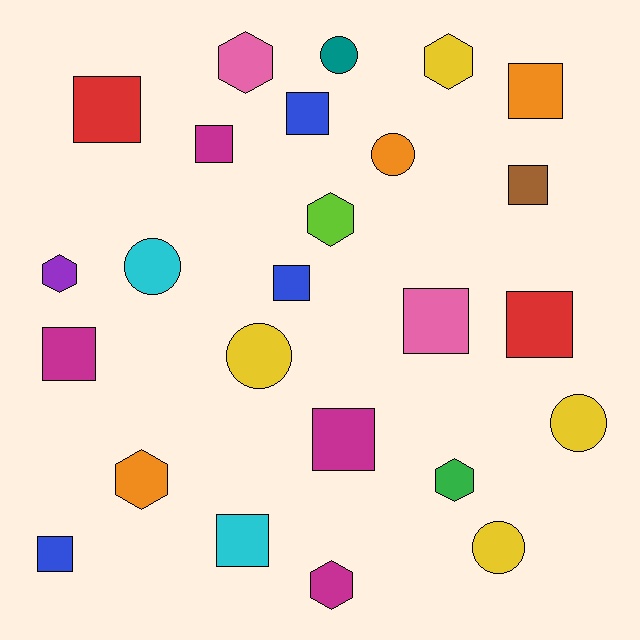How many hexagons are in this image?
There are 7 hexagons.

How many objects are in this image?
There are 25 objects.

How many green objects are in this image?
There is 1 green object.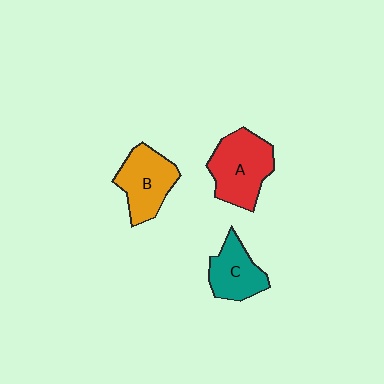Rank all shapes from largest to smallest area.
From largest to smallest: A (red), B (orange), C (teal).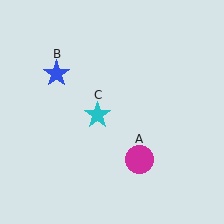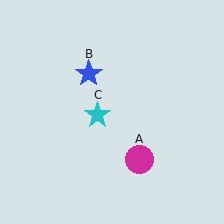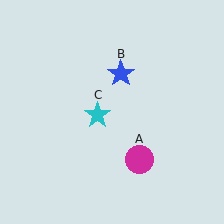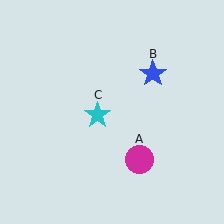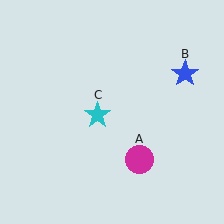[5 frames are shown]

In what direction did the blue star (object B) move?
The blue star (object B) moved right.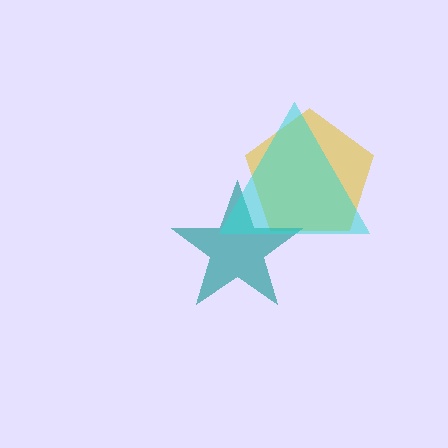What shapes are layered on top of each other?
The layered shapes are: a yellow pentagon, a teal star, a cyan triangle.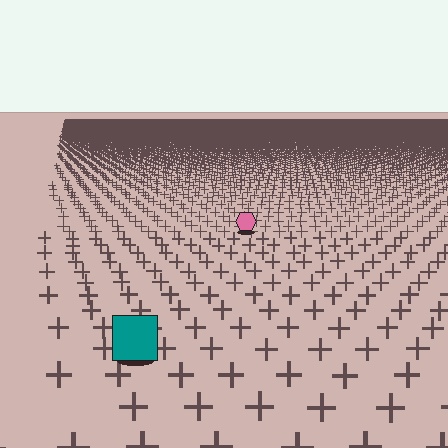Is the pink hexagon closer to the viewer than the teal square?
No. The teal square is closer — you can tell from the texture gradient: the ground texture is coarser near it.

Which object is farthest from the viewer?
The pink hexagon is farthest from the viewer. It appears smaller and the ground texture around it is denser.